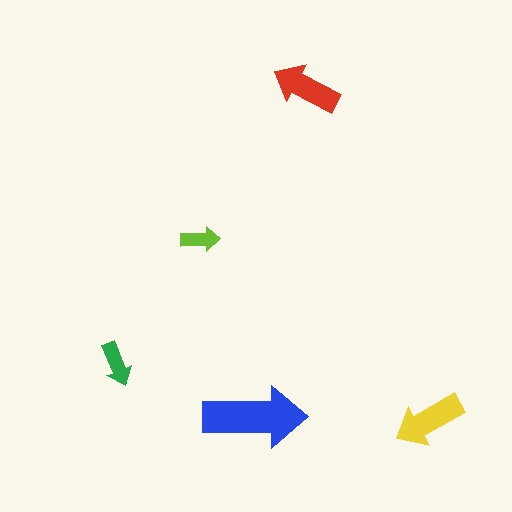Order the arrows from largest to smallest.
the blue one, the yellow one, the red one, the green one, the lime one.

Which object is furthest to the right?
The yellow arrow is rightmost.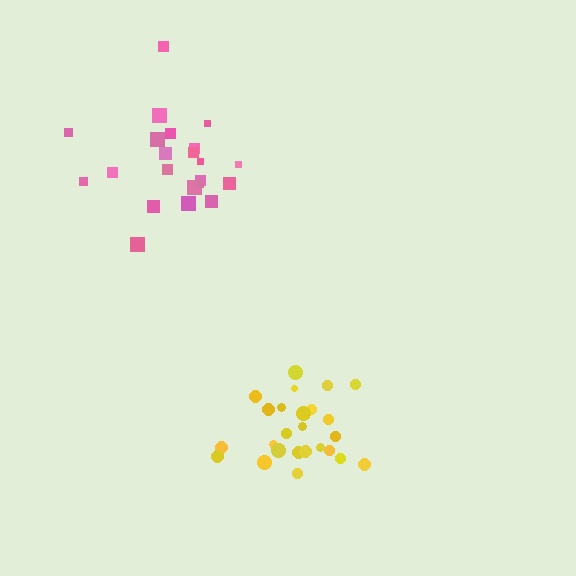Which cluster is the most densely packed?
Yellow.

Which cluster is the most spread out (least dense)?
Pink.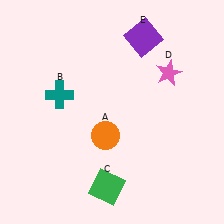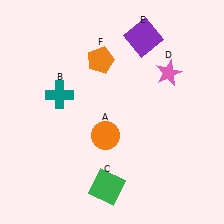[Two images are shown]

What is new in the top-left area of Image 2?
An orange pentagon (F) was added in the top-left area of Image 2.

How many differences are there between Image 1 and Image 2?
There is 1 difference between the two images.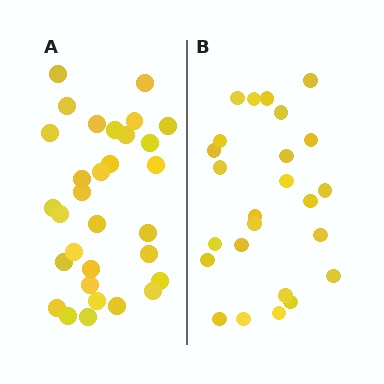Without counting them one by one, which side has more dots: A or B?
Region A (the left region) has more dots.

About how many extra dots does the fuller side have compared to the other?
Region A has about 6 more dots than region B.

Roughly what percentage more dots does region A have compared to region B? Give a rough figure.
About 25% more.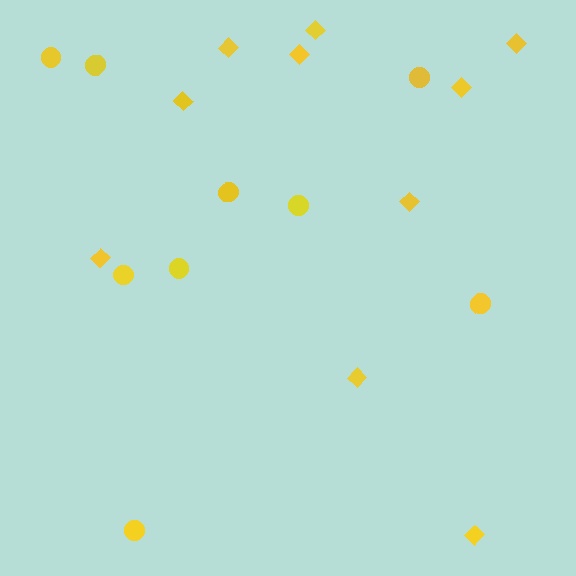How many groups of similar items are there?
There are 2 groups: one group of diamonds (10) and one group of circles (9).